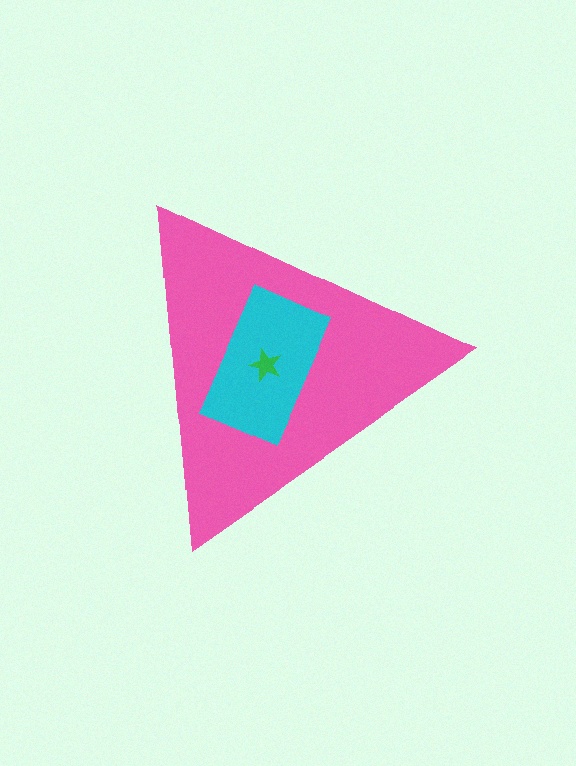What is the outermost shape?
The pink triangle.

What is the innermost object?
The green star.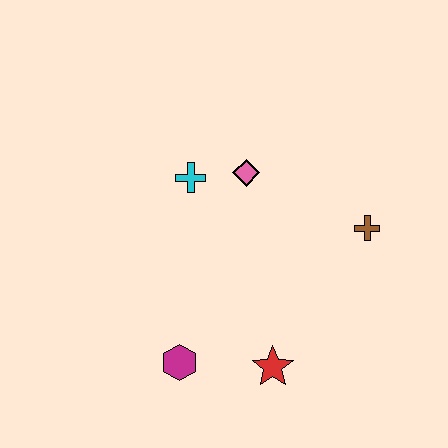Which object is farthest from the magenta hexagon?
The brown cross is farthest from the magenta hexagon.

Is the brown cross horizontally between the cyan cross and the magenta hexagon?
No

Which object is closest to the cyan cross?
The pink diamond is closest to the cyan cross.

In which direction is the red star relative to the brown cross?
The red star is below the brown cross.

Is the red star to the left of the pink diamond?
No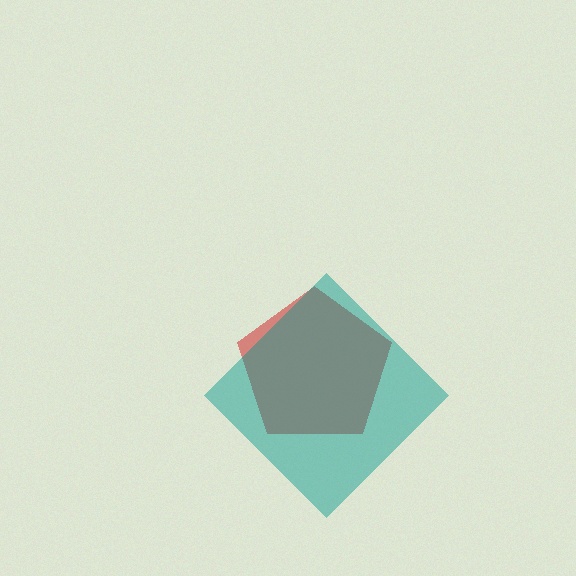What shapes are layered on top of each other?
The layered shapes are: a red pentagon, a teal diamond.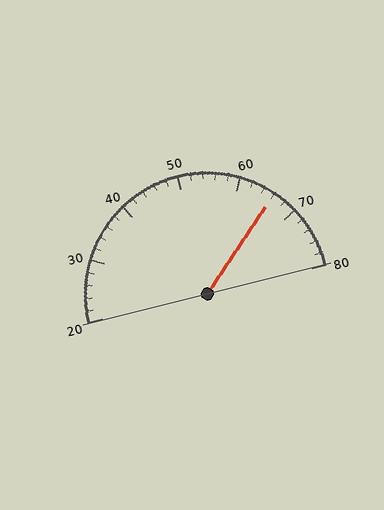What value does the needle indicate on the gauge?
The needle indicates approximately 66.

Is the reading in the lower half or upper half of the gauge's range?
The reading is in the upper half of the range (20 to 80).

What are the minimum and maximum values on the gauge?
The gauge ranges from 20 to 80.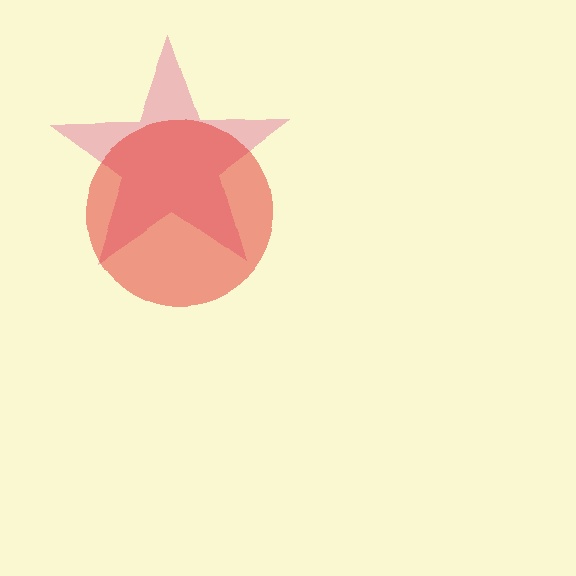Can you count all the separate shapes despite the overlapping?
Yes, there are 2 separate shapes.